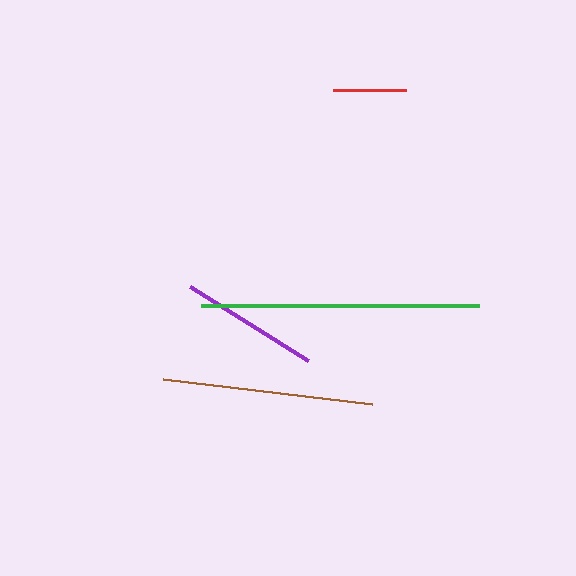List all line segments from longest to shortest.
From longest to shortest: green, brown, purple, red.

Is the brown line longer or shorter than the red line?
The brown line is longer than the red line.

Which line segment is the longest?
The green line is the longest at approximately 278 pixels.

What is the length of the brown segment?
The brown segment is approximately 211 pixels long.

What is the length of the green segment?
The green segment is approximately 278 pixels long.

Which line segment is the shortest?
The red line is the shortest at approximately 73 pixels.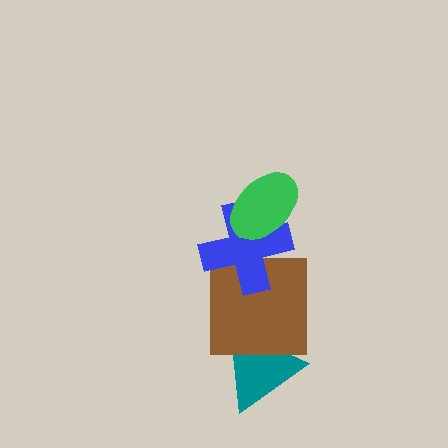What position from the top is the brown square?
The brown square is 3rd from the top.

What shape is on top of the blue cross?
The green ellipse is on top of the blue cross.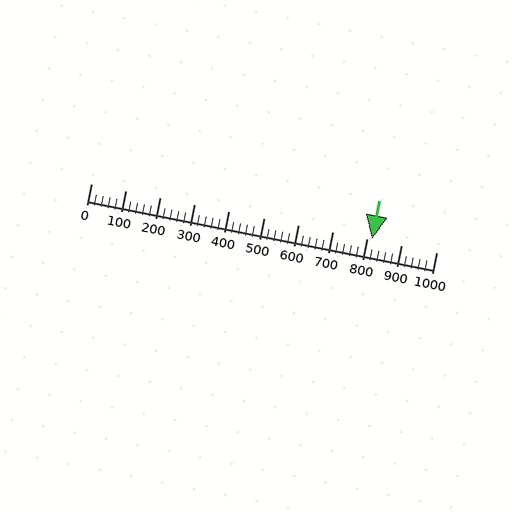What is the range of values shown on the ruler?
The ruler shows values from 0 to 1000.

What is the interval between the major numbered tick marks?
The major tick marks are spaced 100 units apart.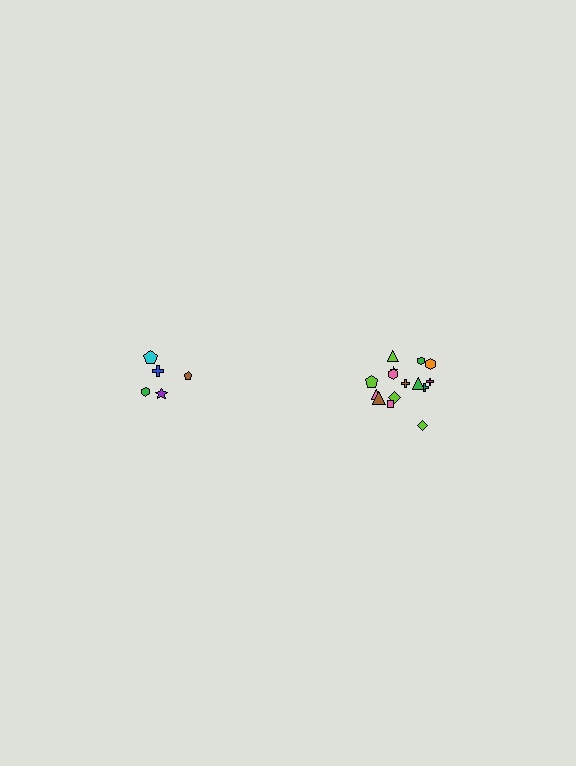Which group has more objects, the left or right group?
The right group.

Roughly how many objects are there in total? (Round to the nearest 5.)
Roughly 20 objects in total.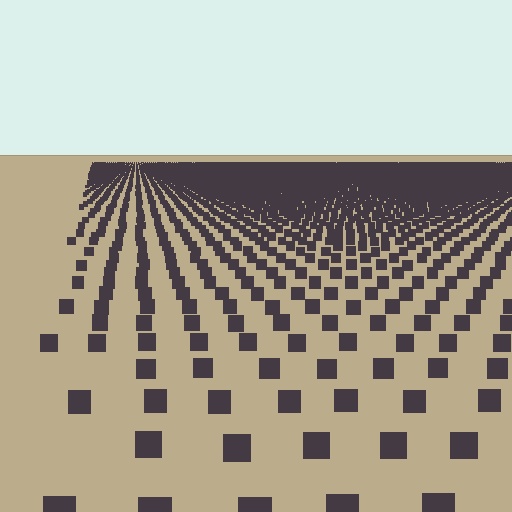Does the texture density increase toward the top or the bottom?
Density increases toward the top.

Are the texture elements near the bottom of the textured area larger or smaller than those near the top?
Larger. Near the bottom, elements are closer to the viewer and appear at a bigger on-screen size.